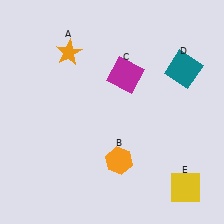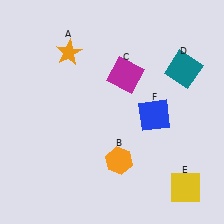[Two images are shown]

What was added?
A blue square (F) was added in Image 2.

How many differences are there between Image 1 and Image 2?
There is 1 difference between the two images.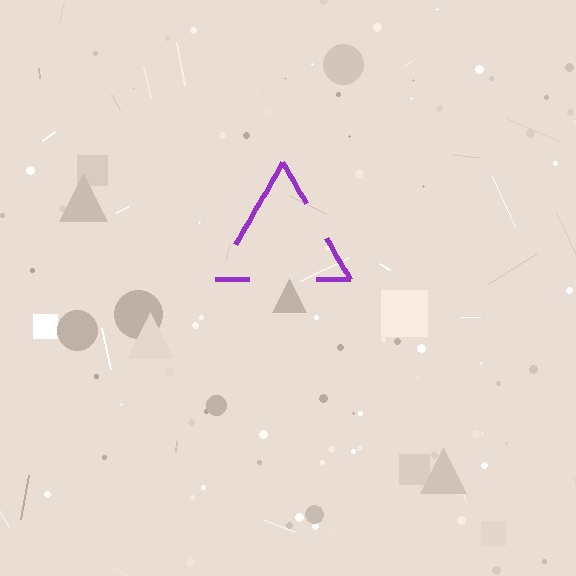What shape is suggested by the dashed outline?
The dashed outline suggests a triangle.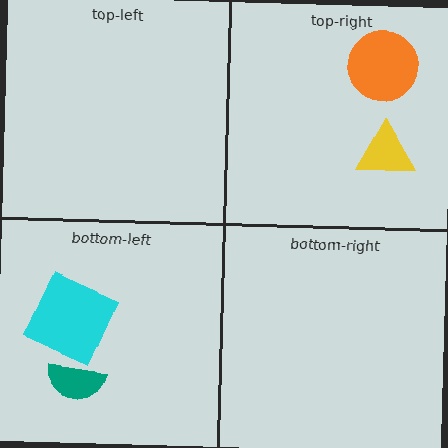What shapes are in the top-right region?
The yellow triangle, the orange circle.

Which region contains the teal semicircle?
The bottom-left region.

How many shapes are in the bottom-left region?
2.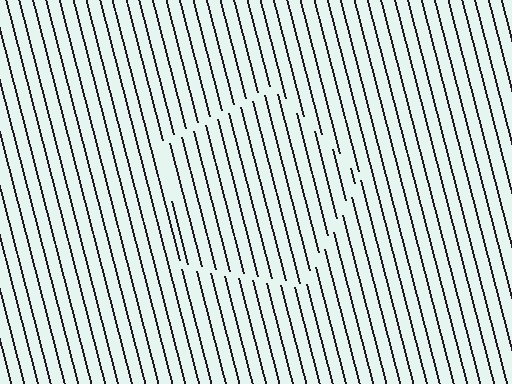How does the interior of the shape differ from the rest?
The interior of the shape contains the same grating, shifted by half a period — the contour is defined by the phase discontinuity where line-ends from the inner and outer gratings abut.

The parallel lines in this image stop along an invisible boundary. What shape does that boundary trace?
An illusory pentagon. The interior of the shape contains the same grating, shifted by half a period — the contour is defined by the phase discontinuity where line-ends from the inner and outer gratings abut.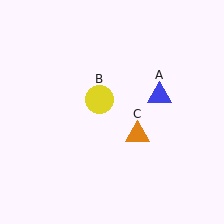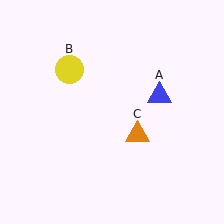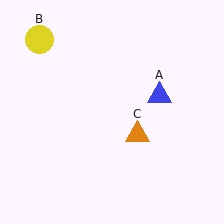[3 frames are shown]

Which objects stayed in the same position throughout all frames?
Blue triangle (object A) and orange triangle (object C) remained stationary.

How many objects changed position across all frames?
1 object changed position: yellow circle (object B).